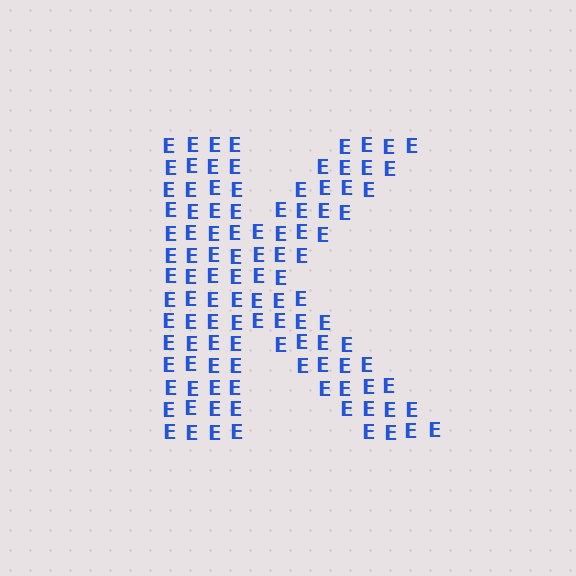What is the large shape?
The large shape is the letter K.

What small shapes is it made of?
It is made of small letter E's.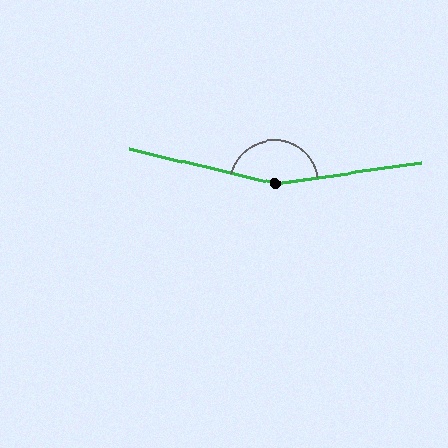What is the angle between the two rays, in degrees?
Approximately 158 degrees.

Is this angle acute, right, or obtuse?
It is obtuse.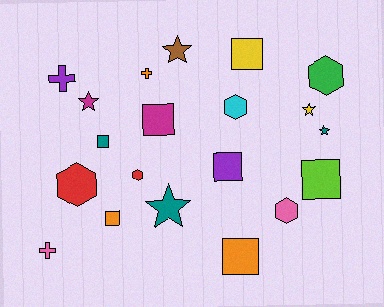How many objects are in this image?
There are 20 objects.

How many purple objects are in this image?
There are 2 purple objects.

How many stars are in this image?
There are 5 stars.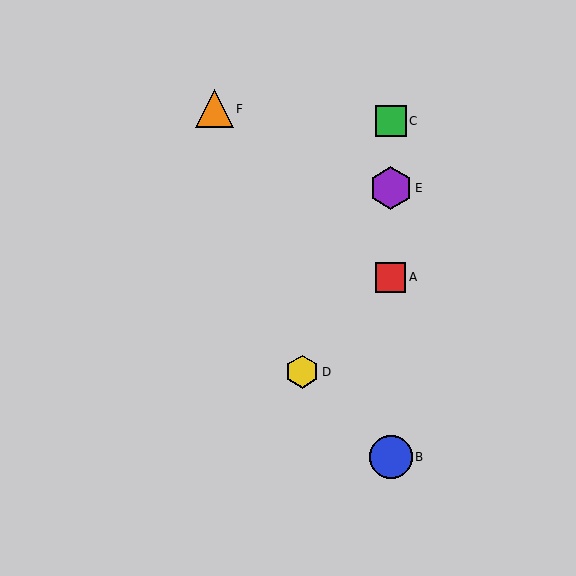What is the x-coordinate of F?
Object F is at x≈214.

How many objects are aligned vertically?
4 objects (A, B, C, E) are aligned vertically.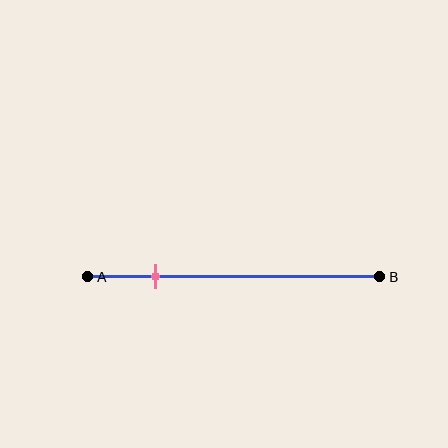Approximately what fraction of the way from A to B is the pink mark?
The pink mark is approximately 25% of the way from A to B.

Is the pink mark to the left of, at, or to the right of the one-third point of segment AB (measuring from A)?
The pink mark is to the left of the one-third point of segment AB.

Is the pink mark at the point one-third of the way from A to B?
No, the mark is at about 25% from A, not at the 33% one-third point.